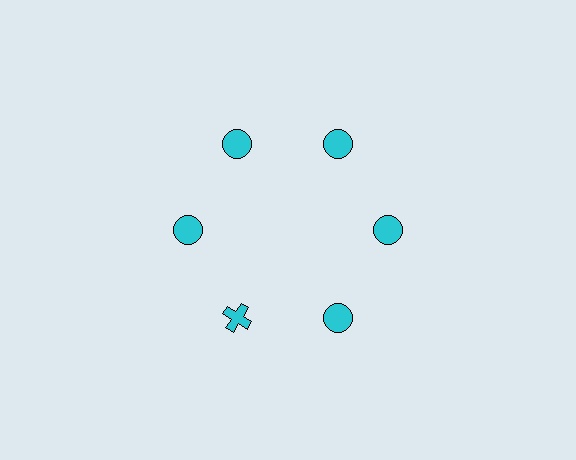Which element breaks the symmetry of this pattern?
The cyan cross at roughly the 7 o'clock position breaks the symmetry. All other shapes are cyan circles.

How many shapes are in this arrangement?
There are 6 shapes arranged in a ring pattern.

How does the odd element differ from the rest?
It has a different shape: cross instead of circle.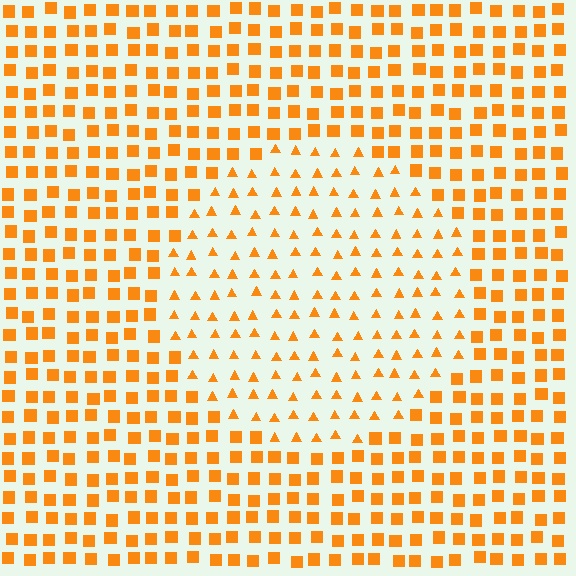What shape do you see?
I see a circle.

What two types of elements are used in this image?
The image uses triangles inside the circle region and squares outside it.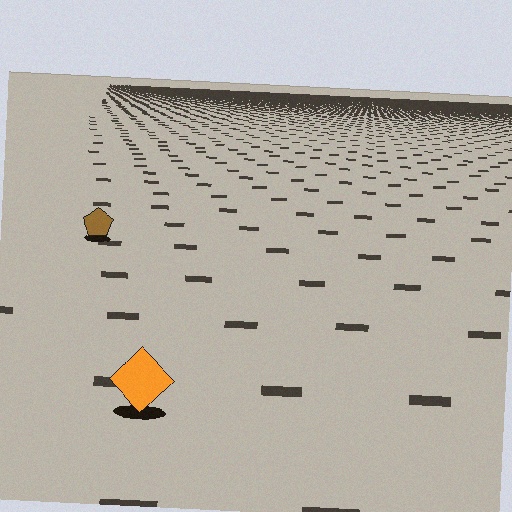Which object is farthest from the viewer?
The brown pentagon is farthest from the viewer. It appears smaller and the ground texture around it is denser.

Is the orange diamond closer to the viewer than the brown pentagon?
Yes. The orange diamond is closer — you can tell from the texture gradient: the ground texture is coarser near it.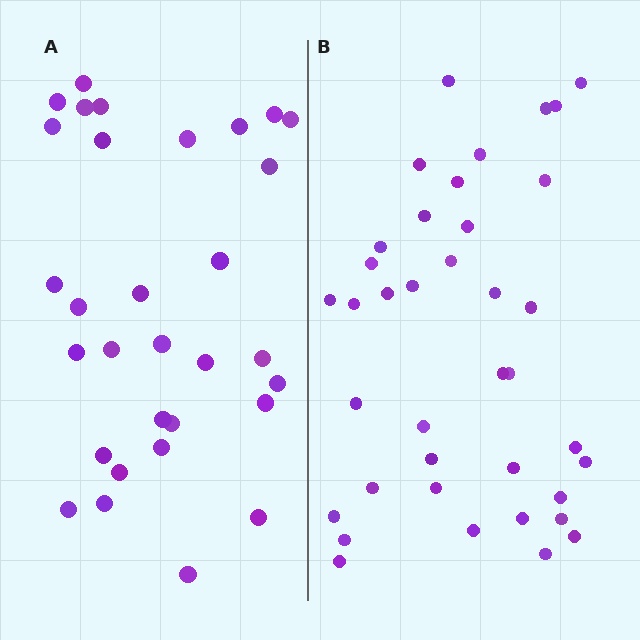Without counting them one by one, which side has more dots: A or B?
Region B (the right region) has more dots.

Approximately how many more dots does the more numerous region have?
Region B has roughly 8 or so more dots than region A.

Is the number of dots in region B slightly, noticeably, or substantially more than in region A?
Region B has only slightly more — the two regions are fairly close. The ratio is roughly 1.2 to 1.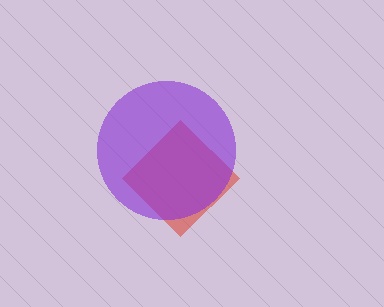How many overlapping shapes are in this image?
There are 2 overlapping shapes in the image.